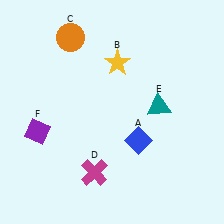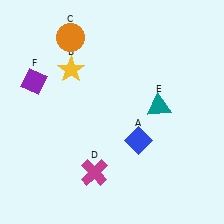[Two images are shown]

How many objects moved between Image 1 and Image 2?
2 objects moved between the two images.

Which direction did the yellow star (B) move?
The yellow star (B) moved left.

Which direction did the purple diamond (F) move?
The purple diamond (F) moved up.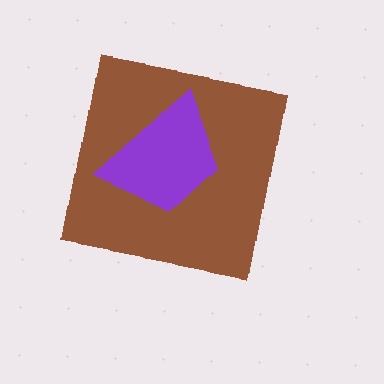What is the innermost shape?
The purple trapezoid.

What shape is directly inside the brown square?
The purple trapezoid.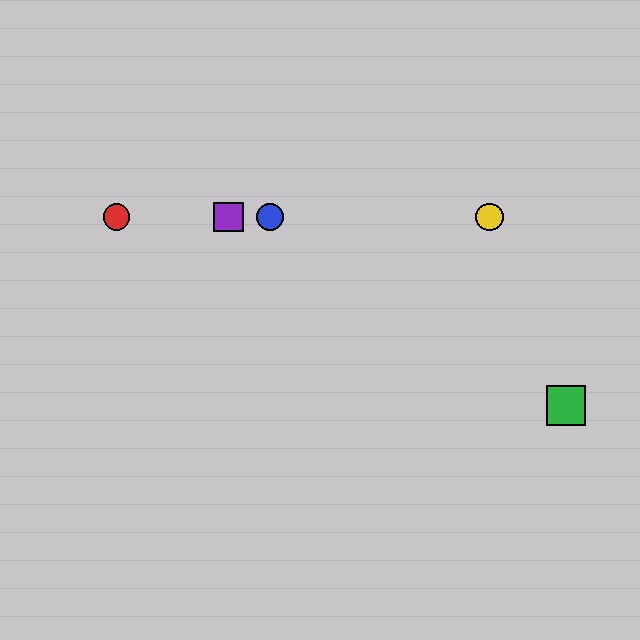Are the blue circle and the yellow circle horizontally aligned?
Yes, both are at y≈217.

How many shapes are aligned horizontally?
4 shapes (the red circle, the blue circle, the yellow circle, the purple square) are aligned horizontally.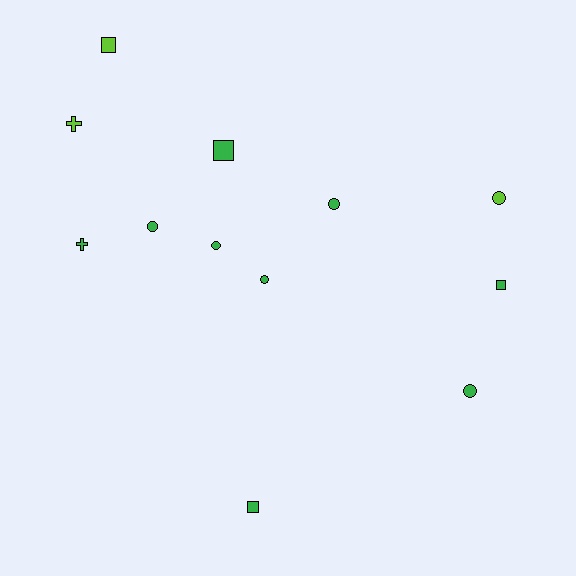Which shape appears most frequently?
Circle, with 6 objects.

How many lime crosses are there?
There is 1 lime cross.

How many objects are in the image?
There are 12 objects.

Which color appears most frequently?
Green, with 9 objects.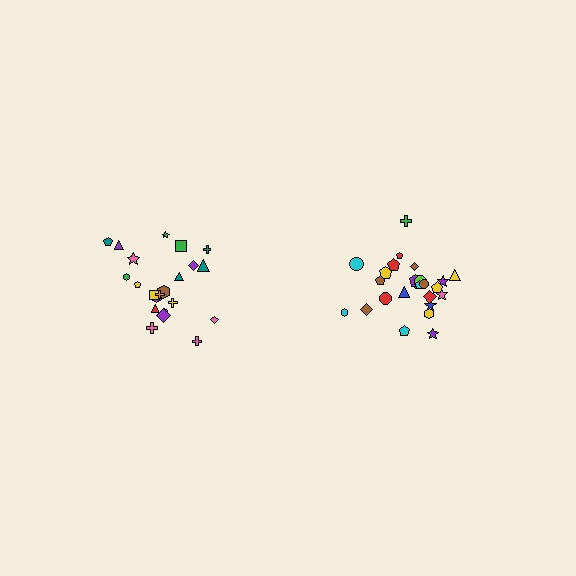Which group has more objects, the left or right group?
The right group.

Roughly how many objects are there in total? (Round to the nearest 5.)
Roughly 45 objects in total.